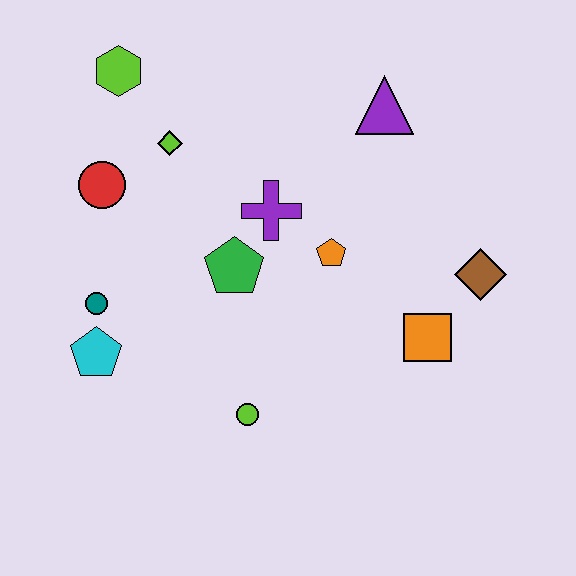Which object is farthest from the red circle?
The brown diamond is farthest from the red circle.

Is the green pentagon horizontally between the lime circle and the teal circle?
Yes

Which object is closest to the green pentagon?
The purple cross is closest to the green pentagon.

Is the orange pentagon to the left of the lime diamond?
No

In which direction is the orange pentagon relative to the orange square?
The orange pentagon is to the left of the orange square.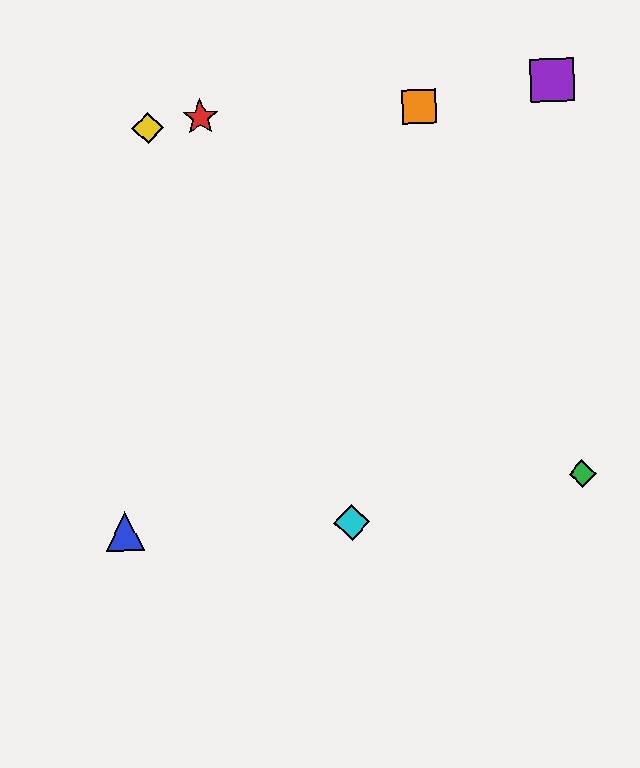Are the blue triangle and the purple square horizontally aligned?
No, the blue triangle is at y≈531 and the purple square is at y≈80.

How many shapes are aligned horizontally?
2 shapes (the blue triangle, the cyan diamond) are aligned horizontally.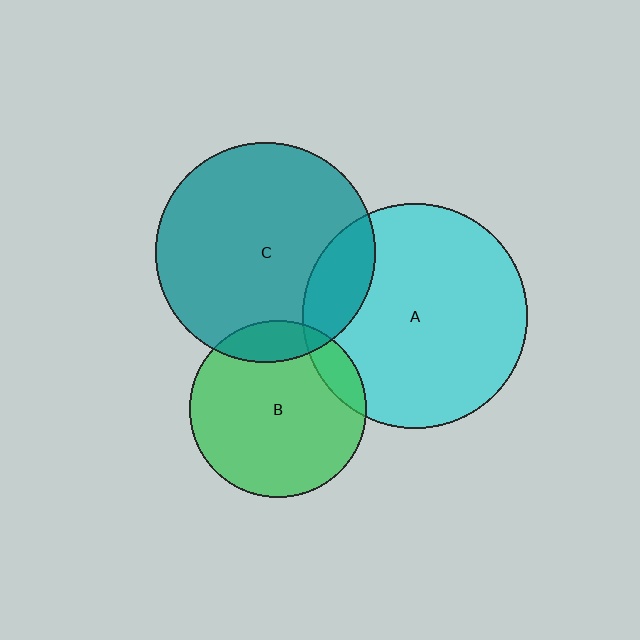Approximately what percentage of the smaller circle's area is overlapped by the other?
Approximately 15%.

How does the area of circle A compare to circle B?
Approximately 1.6 times.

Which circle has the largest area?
Circle A (cyan).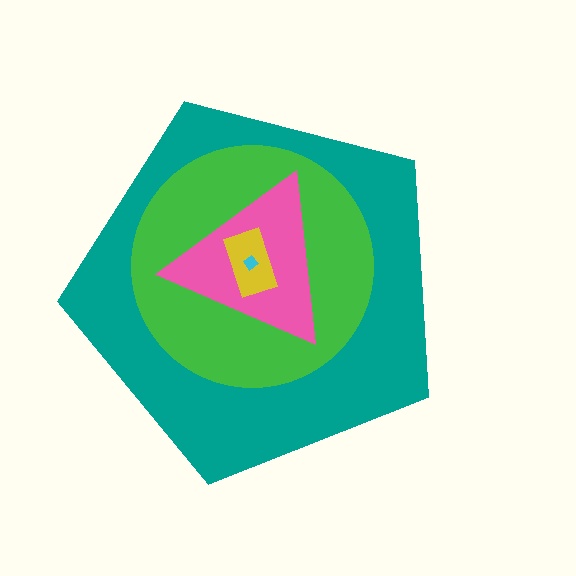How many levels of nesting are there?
5.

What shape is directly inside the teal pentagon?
The green circle.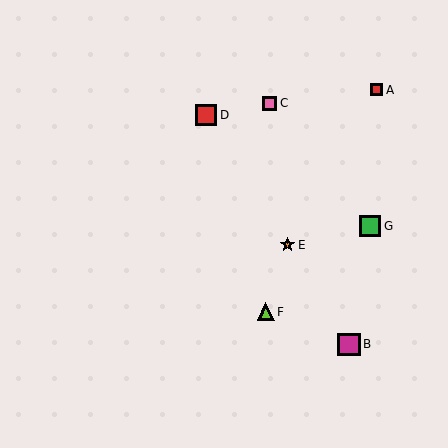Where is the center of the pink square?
The center of the pink square is at (270, 103).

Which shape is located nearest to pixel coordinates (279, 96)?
The pink square (labeled C) at (270, 103) is nearest to that location.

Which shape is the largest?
The magenta square (labeled B) is the largest.